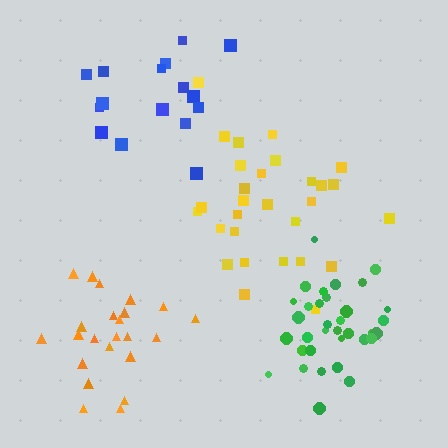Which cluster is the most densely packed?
Green.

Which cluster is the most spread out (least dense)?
Yellow.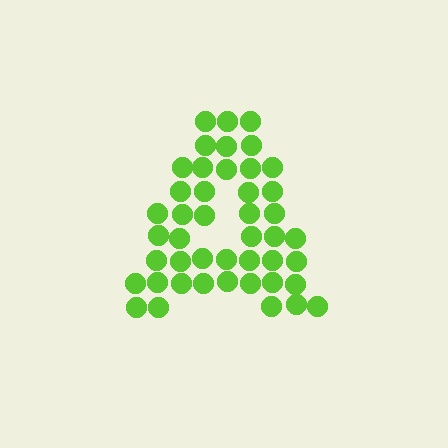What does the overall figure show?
The overall figure shows the letter A.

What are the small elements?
The small elements are circles.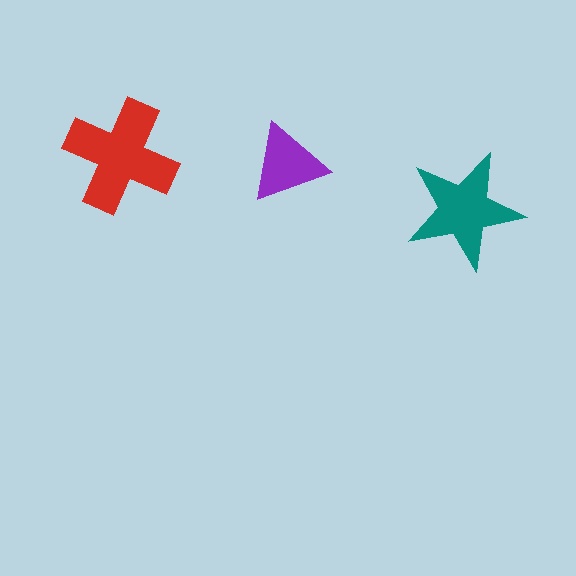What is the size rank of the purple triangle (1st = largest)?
3rd.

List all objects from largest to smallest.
The red cross, the teal star, the purple triangle.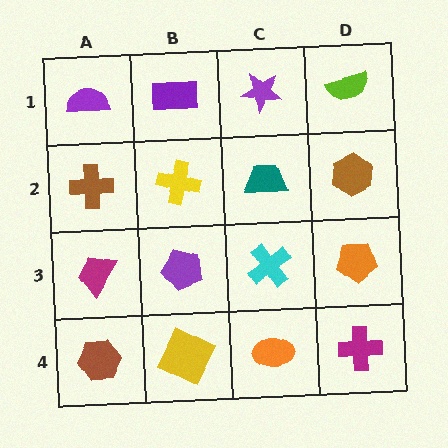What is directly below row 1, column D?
A brown hexagon.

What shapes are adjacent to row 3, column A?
A brown cross (row 2, column A), a brown hexagon (row 4, column A), a purple pentagon (row 3, column B).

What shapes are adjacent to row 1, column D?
A brown hexagon (row 2, column D), a purple star (row 1, column C).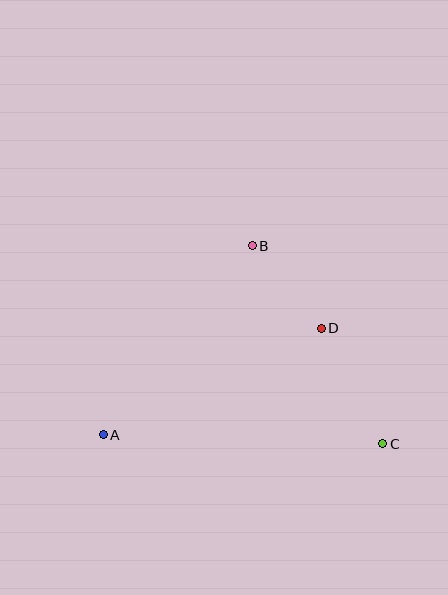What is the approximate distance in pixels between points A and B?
The distance between A and B is approximately 241 pixels.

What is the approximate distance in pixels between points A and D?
The distance between A and D is approximately 243 pixels.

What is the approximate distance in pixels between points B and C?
The distance between B and C is approximately 237 pixels.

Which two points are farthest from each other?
Points A and C are farthest from each other.